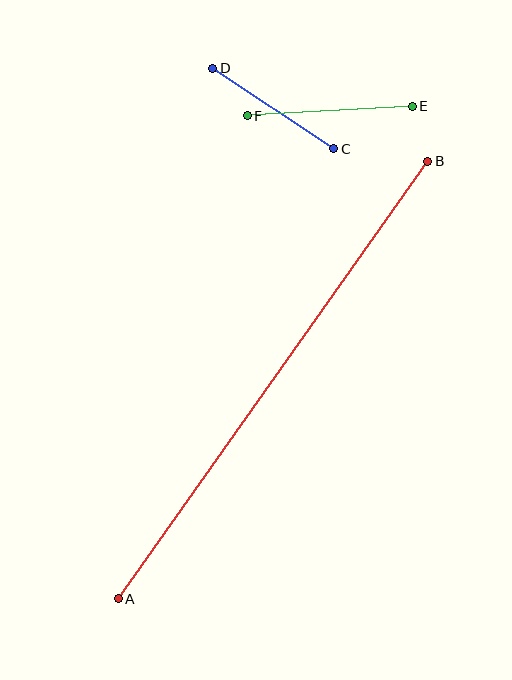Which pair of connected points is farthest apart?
Points A and B are farthest apart.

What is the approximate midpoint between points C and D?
The midpoint is at approximately (273, 108) pixels.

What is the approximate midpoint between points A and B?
The midpoint is at approximately (273, 380) pixels.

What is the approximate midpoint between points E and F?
The midpoint is at approximately (330, 111) pixels.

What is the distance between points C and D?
The distance is approximately 146 pixels.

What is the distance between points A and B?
The distance is approximately 536 pixels.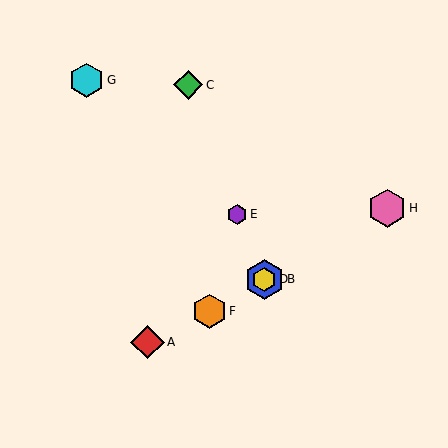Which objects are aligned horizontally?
Objects B, D are aligned horizontally.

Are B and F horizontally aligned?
No, B is at y≈279 and F is at y≈311.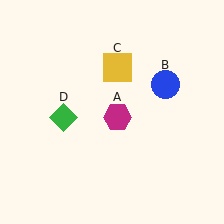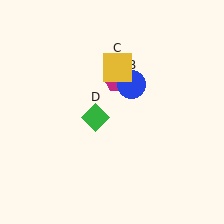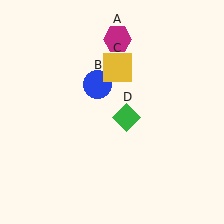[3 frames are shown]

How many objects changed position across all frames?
3 objects changed position: magenta hexagon (object A), blue circle (object B), green diamond (object D).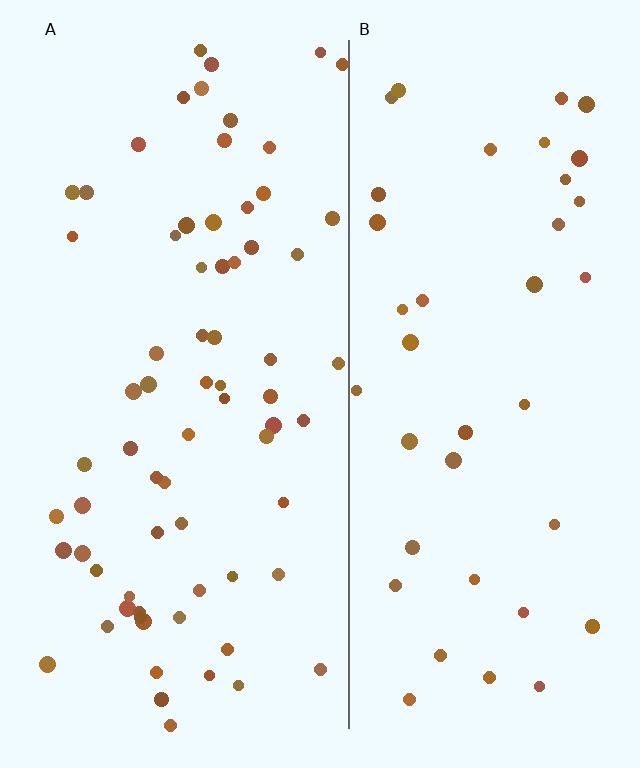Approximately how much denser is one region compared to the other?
Approximately 1.7× — region A over region B.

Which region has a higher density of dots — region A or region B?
A (the left).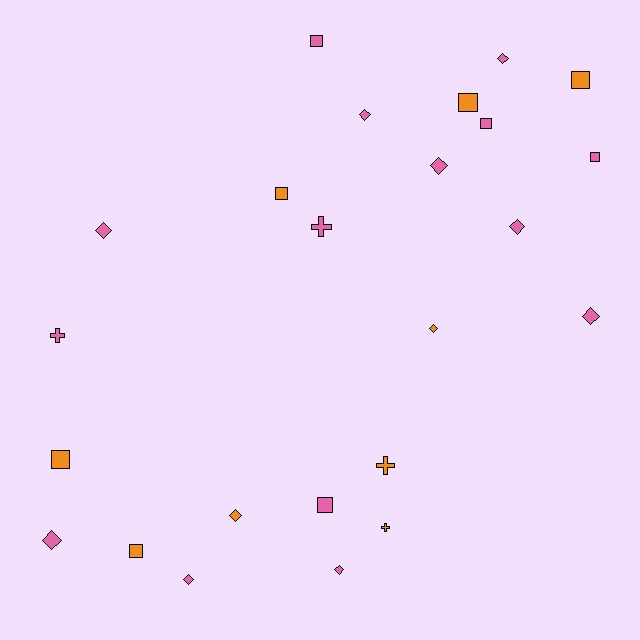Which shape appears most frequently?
Diamond, with 11 objects.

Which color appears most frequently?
Pink, with 15 objects.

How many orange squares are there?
There are 5 orange squares.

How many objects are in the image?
There are 24 objects.